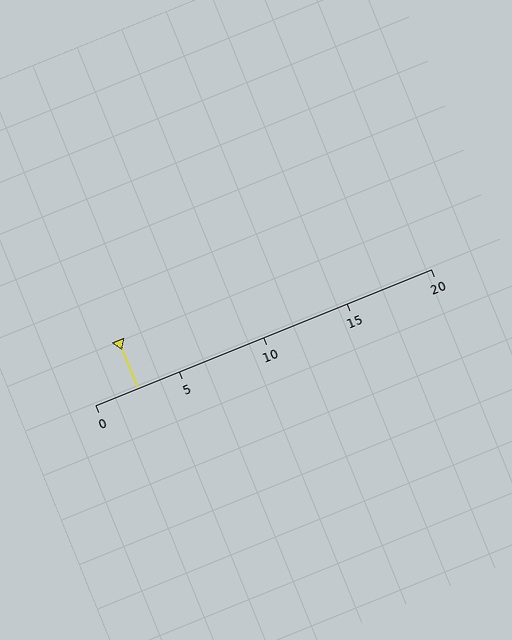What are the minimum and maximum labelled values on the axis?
The axis runs from 0 to 20.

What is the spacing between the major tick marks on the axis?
The major ticks are spaced 5 apart.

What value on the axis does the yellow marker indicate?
The marker indicates approximately 2.5.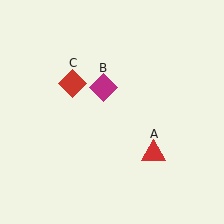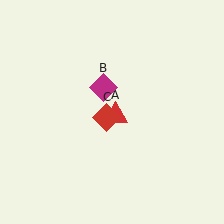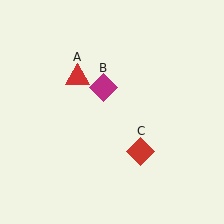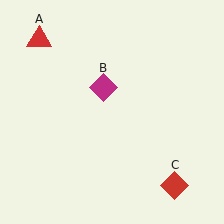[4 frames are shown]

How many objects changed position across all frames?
2 objects changed position: red triangle (object A), red diamond (object C).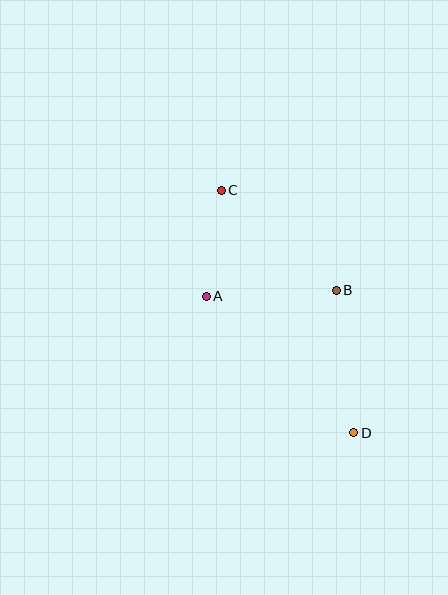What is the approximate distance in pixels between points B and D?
The distance between B and D is approximately 144 pixels.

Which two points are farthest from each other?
Points C and D are farthest from each other.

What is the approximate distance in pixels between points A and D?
The distance between A and D is approximately 201 pixels.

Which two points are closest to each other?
Points A and C are closest to each other.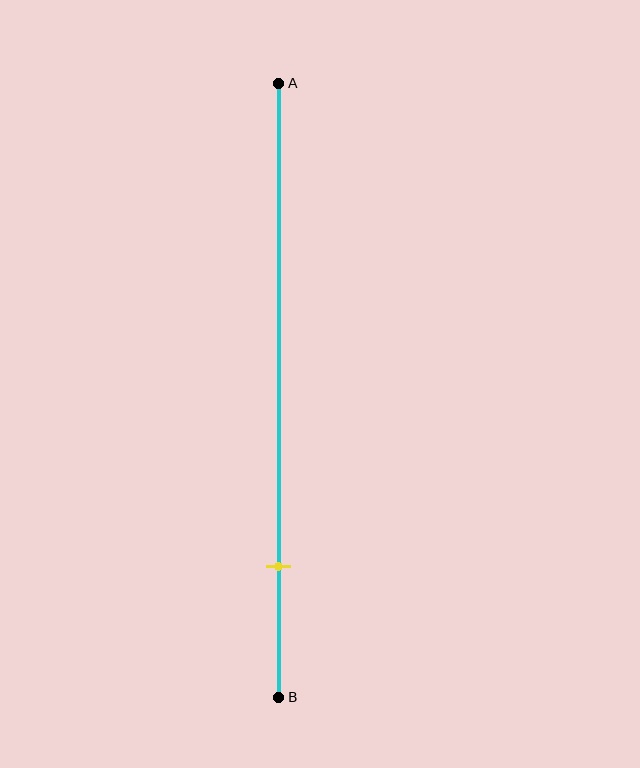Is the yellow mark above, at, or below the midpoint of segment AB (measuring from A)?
The yellow mark is below the midpoint of segment AB.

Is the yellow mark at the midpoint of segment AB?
No, the mark is at about 80% from A, not at the 50% midpoint.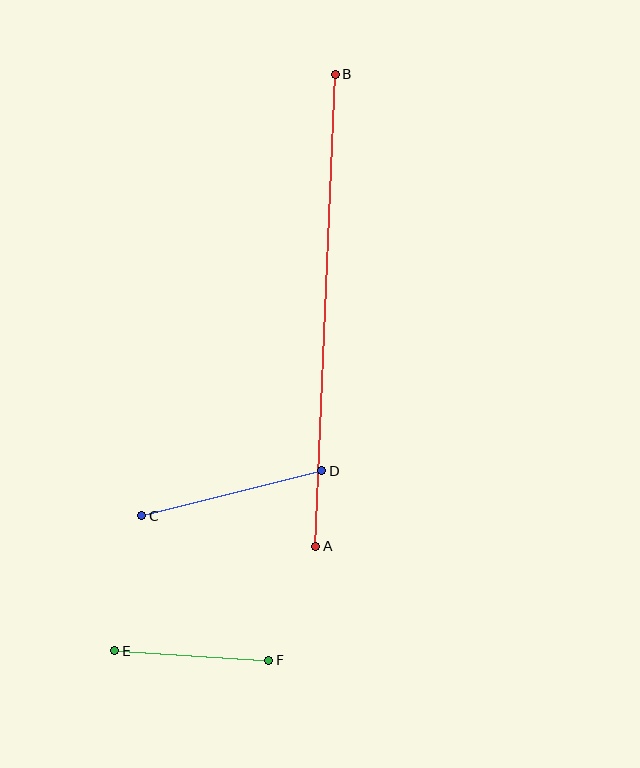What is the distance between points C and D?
The distance is approximately 186 pixels.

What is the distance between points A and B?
The distance is approximately 473 pixels.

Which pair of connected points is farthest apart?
Points A and B are farthest apart.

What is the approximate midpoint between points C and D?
The midpoint is at approximately (232, 493) pixels.